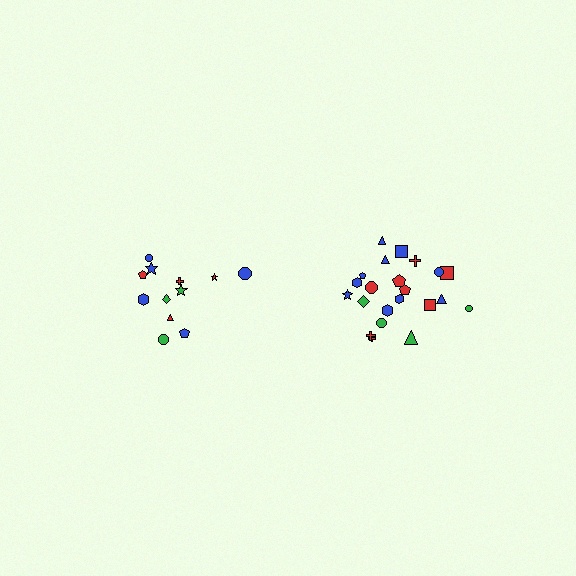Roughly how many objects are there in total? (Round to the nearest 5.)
Roughly 35 objects in total.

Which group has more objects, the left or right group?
The right group.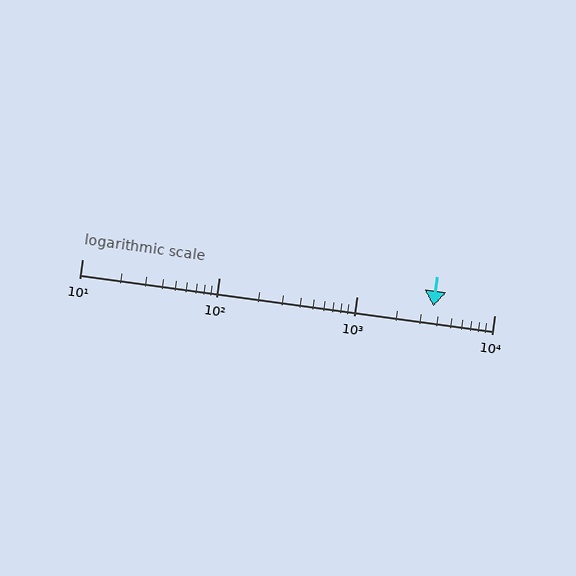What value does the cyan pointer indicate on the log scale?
The pointer indicates approximately 3600.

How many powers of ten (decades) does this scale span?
The scale spans 3 decades, from 10 to 10000.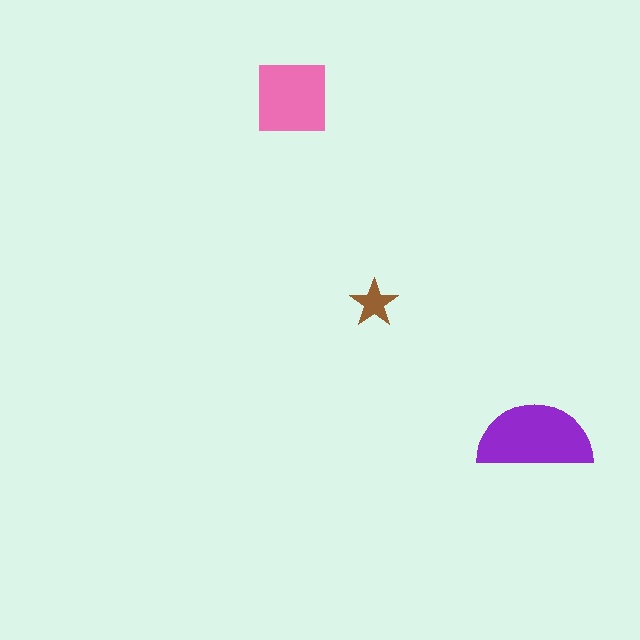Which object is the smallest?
The brown star.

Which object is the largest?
The purple semicircle.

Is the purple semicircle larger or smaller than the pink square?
Larger.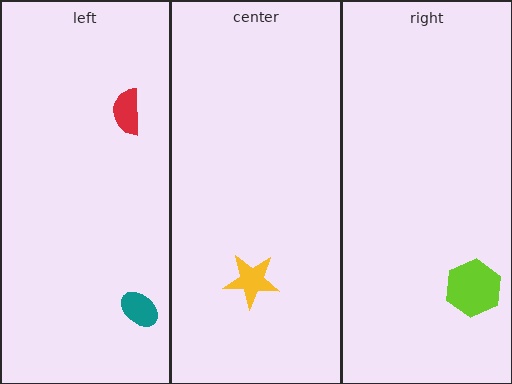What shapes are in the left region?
The teal ellipse, the red semicircle.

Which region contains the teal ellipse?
The left region.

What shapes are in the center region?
The yellow star.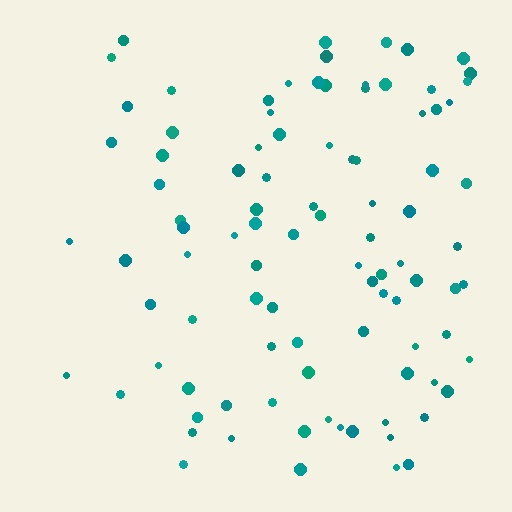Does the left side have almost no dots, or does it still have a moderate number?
Still a moderate number, just noticeably fewer than the right.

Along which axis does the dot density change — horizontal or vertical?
Horizontal.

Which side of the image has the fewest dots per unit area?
The left.